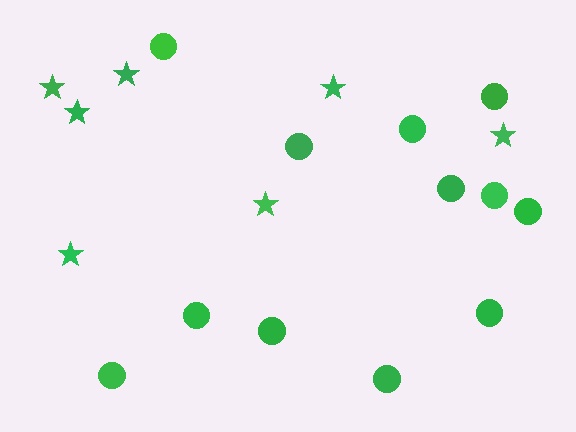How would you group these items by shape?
There are 2 groups: one group of circles (12) and one group of stars (7).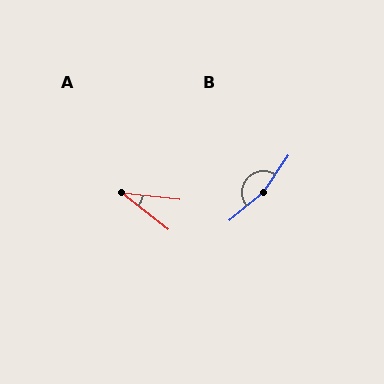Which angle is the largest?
B, at approximately 164 degrees.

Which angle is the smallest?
A, at approximately 32 degrees.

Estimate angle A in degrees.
Approximately 32 degrees.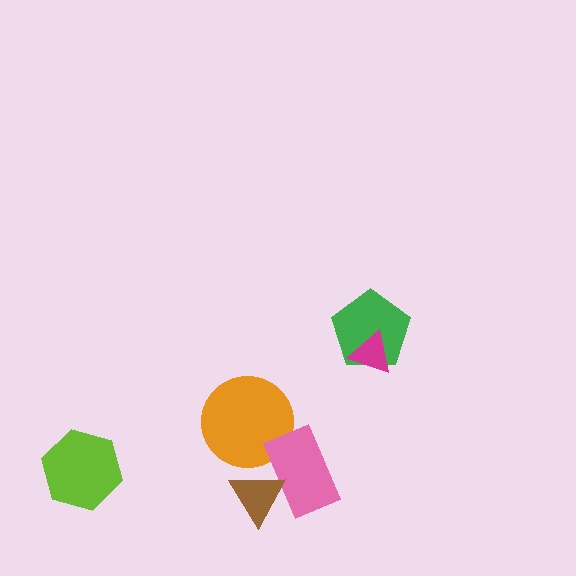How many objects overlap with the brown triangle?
1 object overlaps with the brown triangle.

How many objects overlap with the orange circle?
1 object overlaps with the orange circle.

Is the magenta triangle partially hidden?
No, no other shape covers it.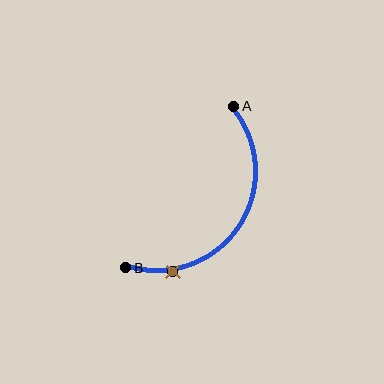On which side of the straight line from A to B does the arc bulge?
The arc bulges to the right of the straight line connecting A and B.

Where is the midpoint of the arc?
The arc midpoint is the point on the curve farthest from the straight line joining A and B. It sits to the right of that line.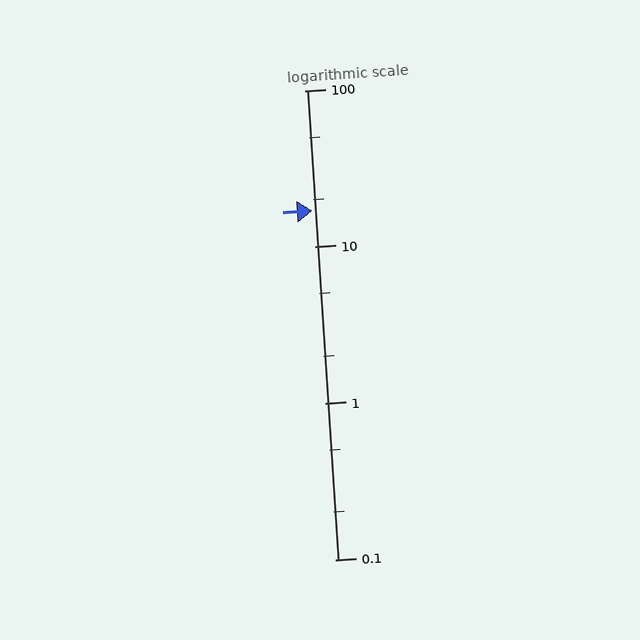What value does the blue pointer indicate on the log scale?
The pointer indicates approximately 17.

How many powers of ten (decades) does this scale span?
The scale spans 3 decades, from 0.1 to 100.